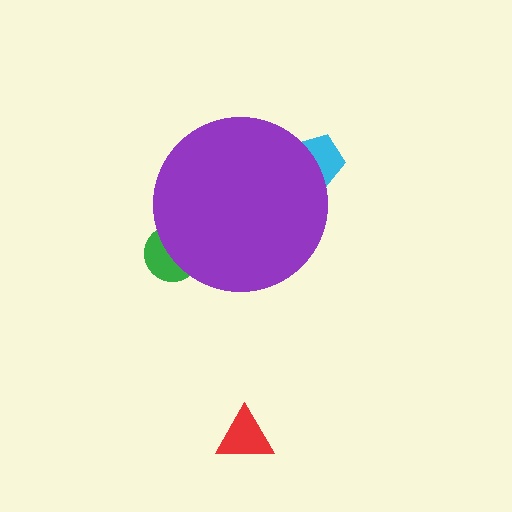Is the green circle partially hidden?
Yes, the green circle is partially hidden behind the purple circle.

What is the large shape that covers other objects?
A purple circle.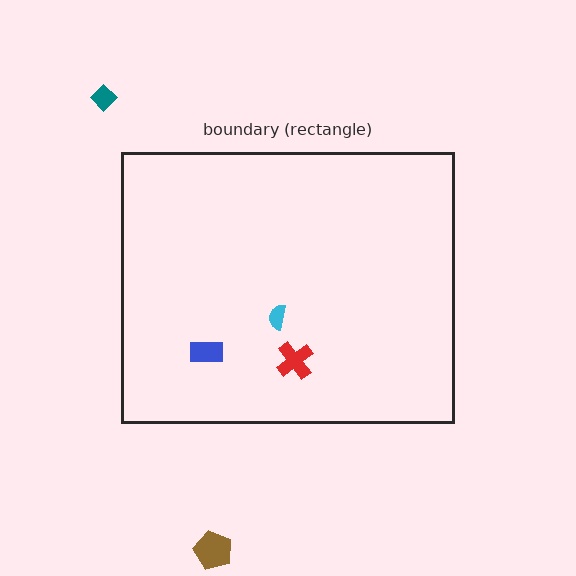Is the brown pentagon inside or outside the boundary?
Outside.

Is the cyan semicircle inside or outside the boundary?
Inside.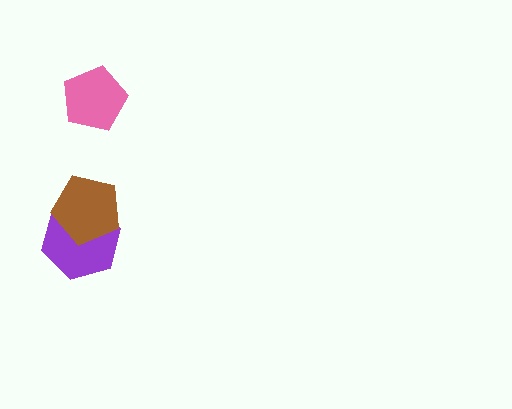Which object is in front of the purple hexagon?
The brown pentagon is in front of the purple hexagon.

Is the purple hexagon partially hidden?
Yes, it is partially covered by another shape.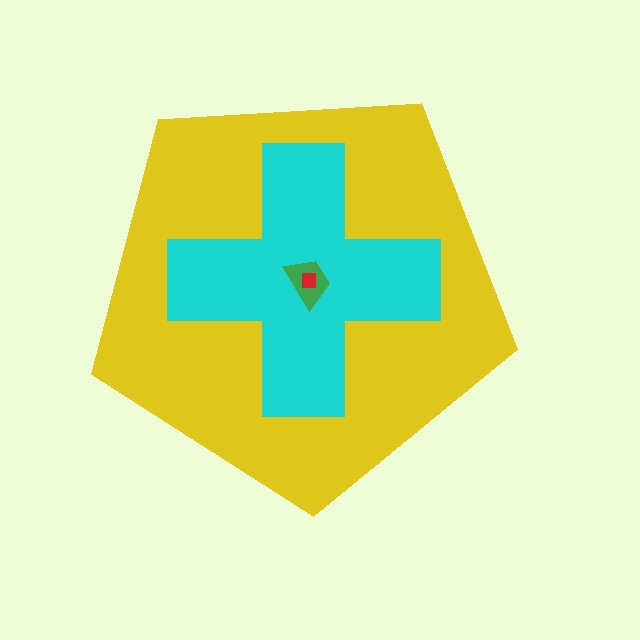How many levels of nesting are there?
4.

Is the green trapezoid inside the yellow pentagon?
Yes.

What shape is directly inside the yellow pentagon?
The cyan cross.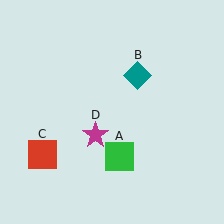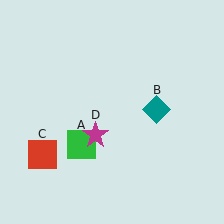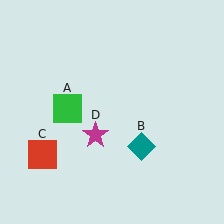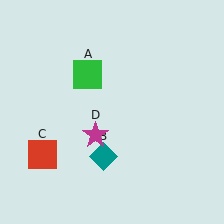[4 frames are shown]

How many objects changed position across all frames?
2 objects changed position: green square (object A), teal diamond (object B).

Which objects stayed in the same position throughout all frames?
Red square (object C) and magenta star (object D) remained stationary.